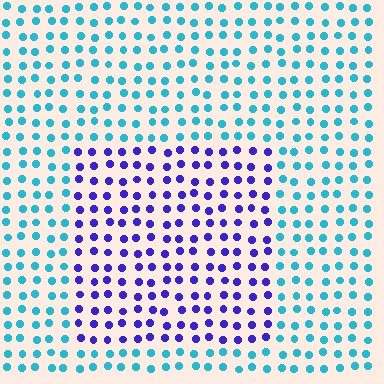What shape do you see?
I see a rectangle.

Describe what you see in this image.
The image is filled with small cyan elements in a uniform arrangement. A rectangle-shaped region is visible where the elements are tinted to a slightly different hue, forming a subtle color boundary.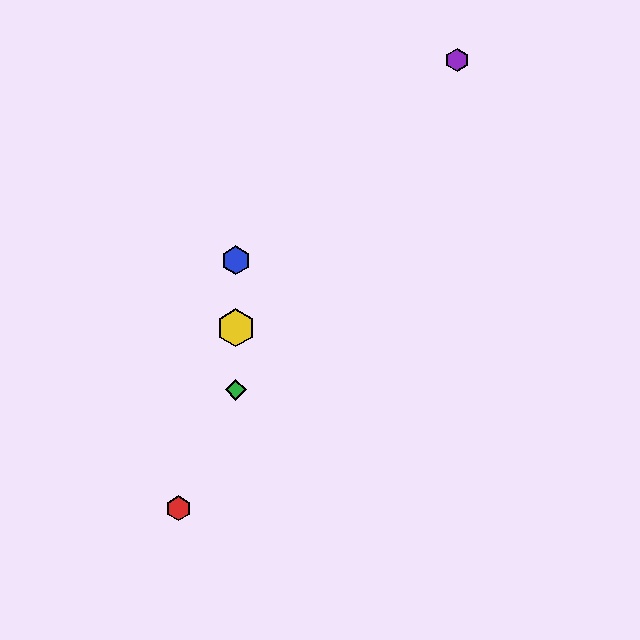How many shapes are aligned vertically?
3 shapes (the blue hexagon, the green diamond, the yellow hexagon) are aligned vertically.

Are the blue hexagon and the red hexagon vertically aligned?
No, the blue hexagon is at x≈236 and the red hexagon is at x≈179.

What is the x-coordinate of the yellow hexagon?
The yellow hexagon is at x≈236.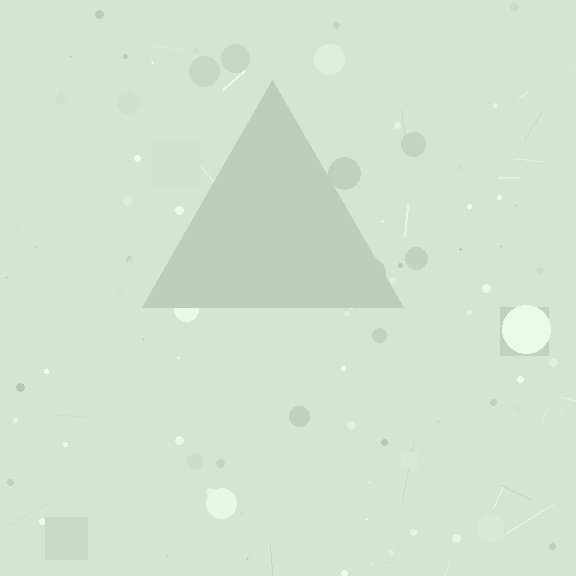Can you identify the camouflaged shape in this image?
The camouflaged shape is a triangle.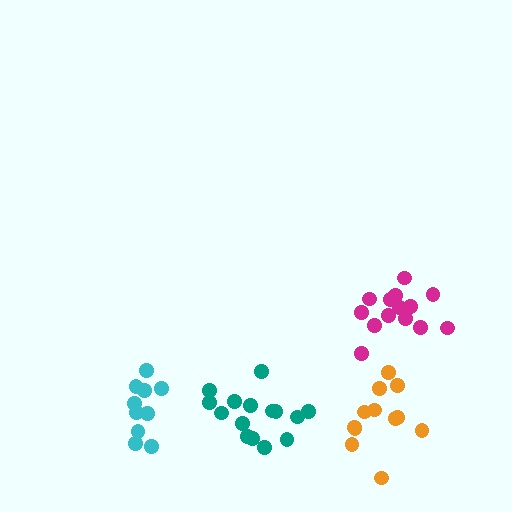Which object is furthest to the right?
The magenta cluster is rightmost.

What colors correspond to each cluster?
The clusters are colored: cyan, orange, teal, magenta.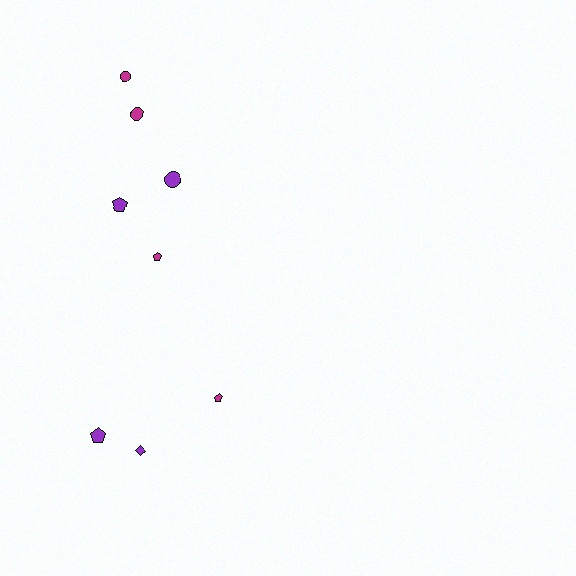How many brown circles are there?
There are no brown circles.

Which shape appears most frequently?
Pentagon, with 4 objects.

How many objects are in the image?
There are 8 objects.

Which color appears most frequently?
Magenta, with 4 objects.